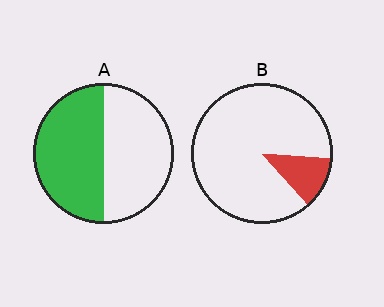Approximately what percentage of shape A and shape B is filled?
A is approximately 50% and B is approximately 15%.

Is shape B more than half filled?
No.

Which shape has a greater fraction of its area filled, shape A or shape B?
Shape A.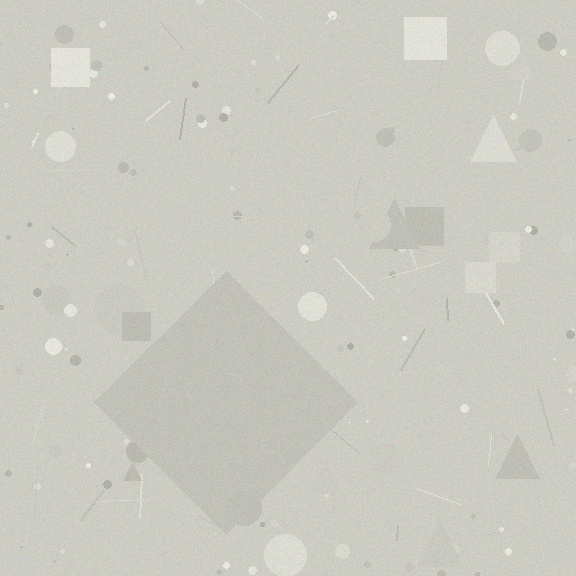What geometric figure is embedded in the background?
A diamond is embedded in the background.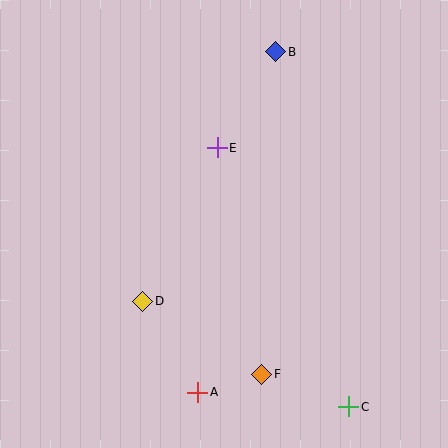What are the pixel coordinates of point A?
Point A is at (198, 392).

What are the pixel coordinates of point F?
Point F is at (262, 374).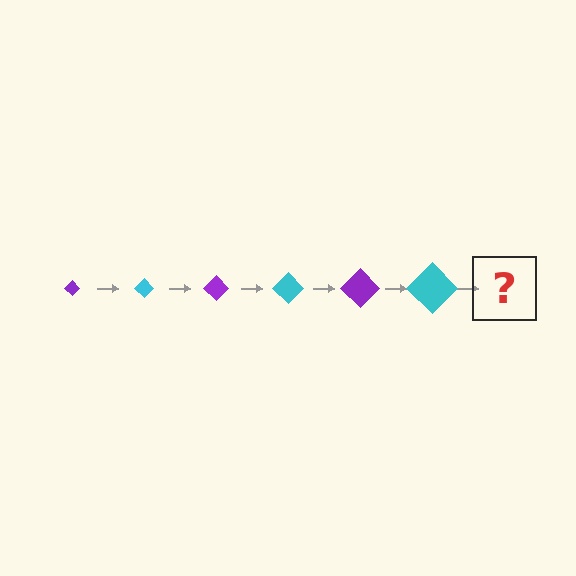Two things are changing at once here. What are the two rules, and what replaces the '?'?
The two rules are that the diamond grows larger each step and the color cycles through purple and cyan. The '?' should be a purple diamond, larger than the previous one.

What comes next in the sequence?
The next element should be a purple diamond, larger than the previous one.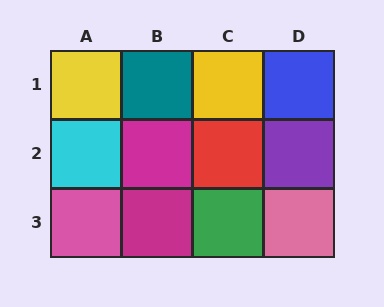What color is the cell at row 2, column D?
Purple.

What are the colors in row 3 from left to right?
Pink, magenta, green, pink.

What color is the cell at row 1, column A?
Yellow.